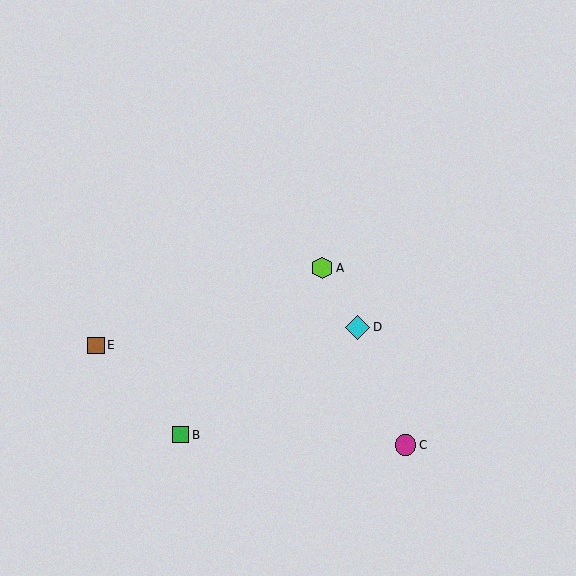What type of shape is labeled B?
Shape B is a green square.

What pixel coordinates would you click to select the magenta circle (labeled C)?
Click at (406, 445) to select the magenta circle C.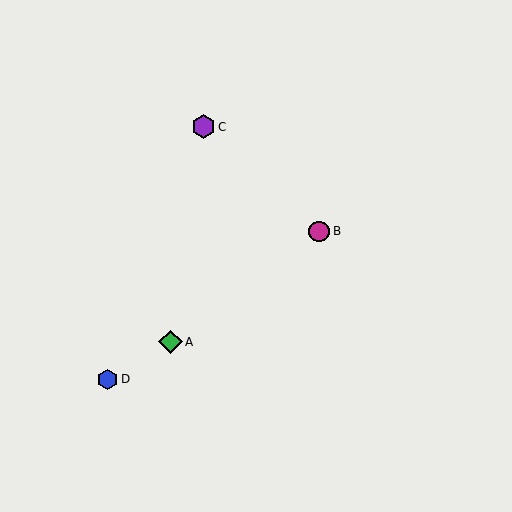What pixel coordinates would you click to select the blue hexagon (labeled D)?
Click at (108, 379) to select the blue hexagon D.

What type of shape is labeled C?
Shape C is a purple hexagon.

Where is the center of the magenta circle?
The center of the magenta circle is at (319, 231).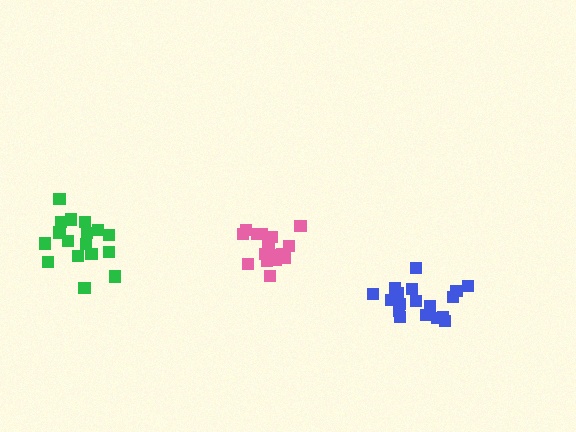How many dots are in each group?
Group 1: 17 dots, Group 2: 18 dots, Group 3: 18 dots (53 total).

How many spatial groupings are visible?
There are 3 spatial groupings.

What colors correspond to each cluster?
The clusters are colored: green, blue, pink.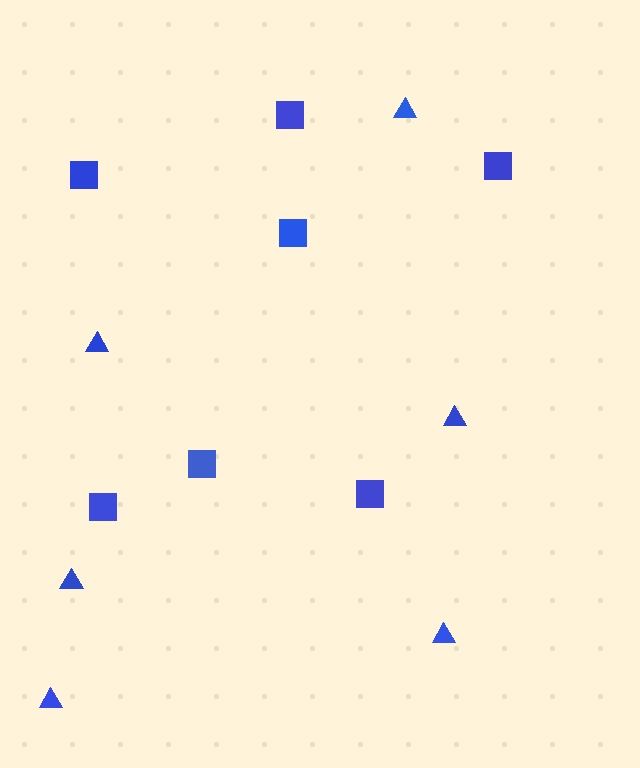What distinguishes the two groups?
There are 2 groups: one group of squares (7) and one group of triangles (6).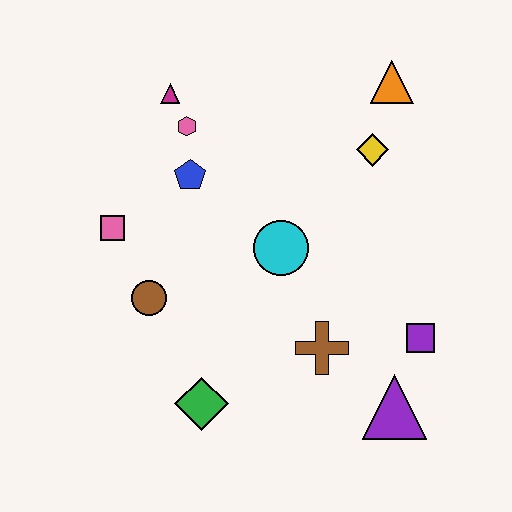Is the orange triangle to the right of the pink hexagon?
Yes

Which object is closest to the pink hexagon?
The magenta triangle is closest to the pink hexagon.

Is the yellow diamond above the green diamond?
Yes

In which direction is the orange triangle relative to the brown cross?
The orange triangle is above the brown cross.